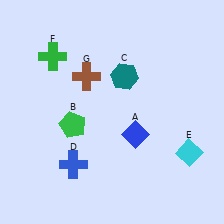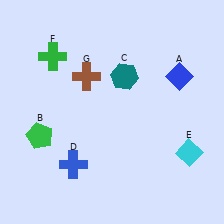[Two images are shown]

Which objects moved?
The objects that moved are: the blue diamond (A), the green pentagon (B).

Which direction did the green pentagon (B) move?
The green pentagon (B) moved left.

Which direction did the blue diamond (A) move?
The blue diamond (A) moved up.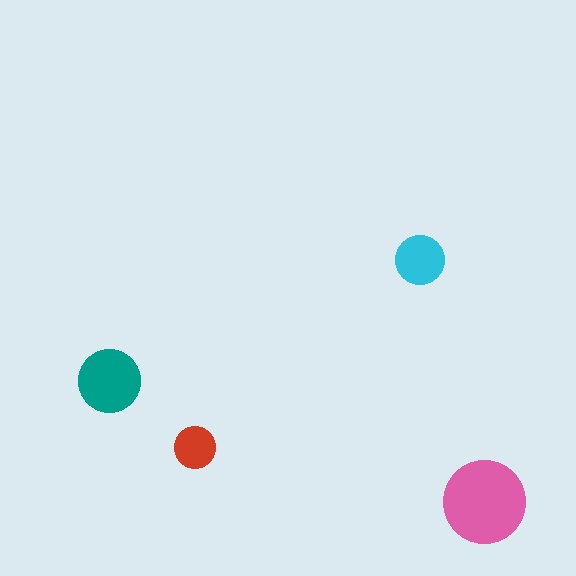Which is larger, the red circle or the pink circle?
The pink one.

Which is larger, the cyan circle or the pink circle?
The pink one.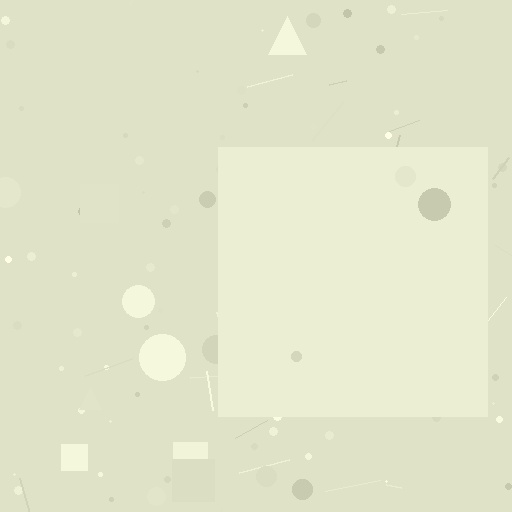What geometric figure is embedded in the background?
A square is embedded in the background.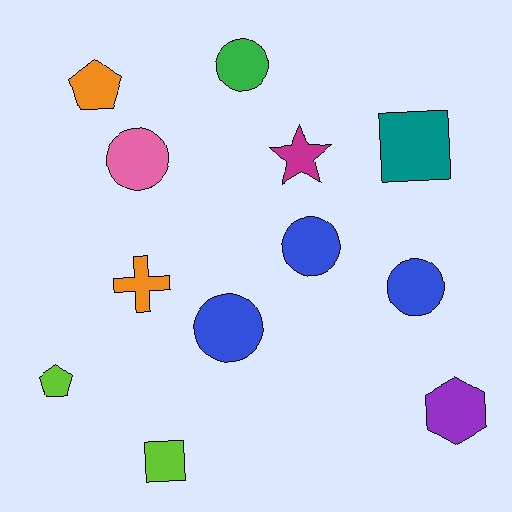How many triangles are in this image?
There are no triangles.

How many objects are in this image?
There are 12 objects.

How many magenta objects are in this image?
There is 1 magenta object.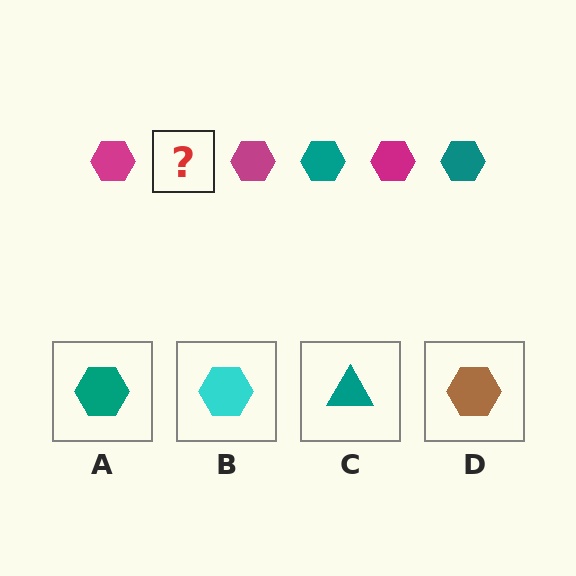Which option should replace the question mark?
Option A.